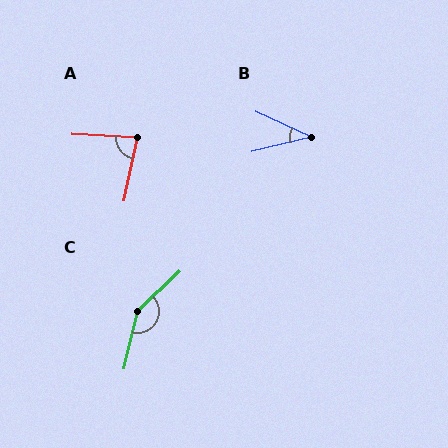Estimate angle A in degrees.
Approximately 81 degrees.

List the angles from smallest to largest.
B (39°), A (81°), C (147°).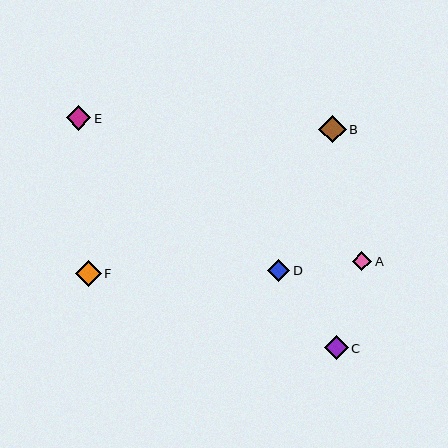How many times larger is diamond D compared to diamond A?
Diamond D is approximately 1.2 times the size of diamond A.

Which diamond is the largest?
Diamond B is the largest with a size of approximately 27 pixels.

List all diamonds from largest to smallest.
From largest to smallest: B, F, E, C, D, A.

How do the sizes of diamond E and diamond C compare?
Diamond E and diamond C are approximately the same size.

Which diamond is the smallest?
Diamond A is the smallest with a size of approximately 19 pixels.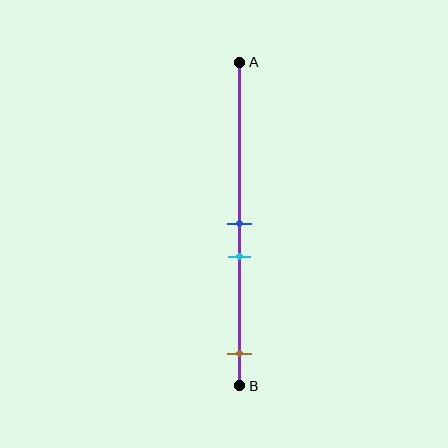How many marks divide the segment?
There are 3 marks dividing the segment.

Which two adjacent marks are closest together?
The blue and cyan marks are the closest adjacent pair.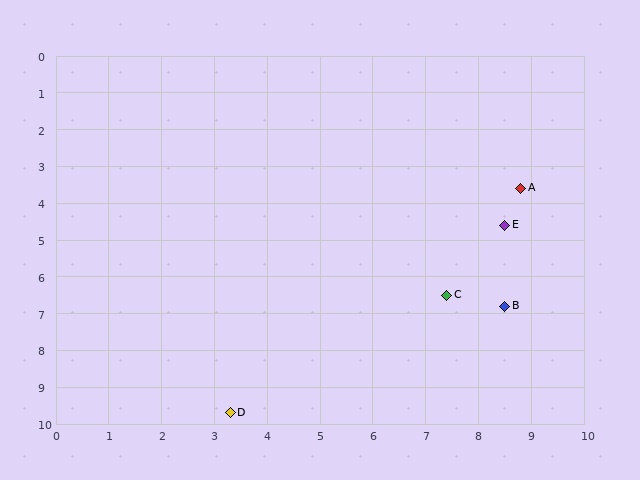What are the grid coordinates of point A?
Point A is at approximately (8.8, 3.6).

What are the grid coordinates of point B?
Point B is at approximately (8.5, 6.8).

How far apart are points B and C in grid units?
Points B and C are about 1.1 grid units apart.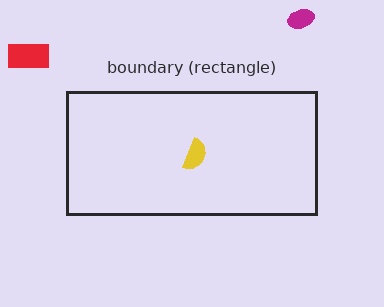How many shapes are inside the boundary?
1 inside, 2 outside.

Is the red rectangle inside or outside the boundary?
Outside.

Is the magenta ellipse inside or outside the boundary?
Outside.